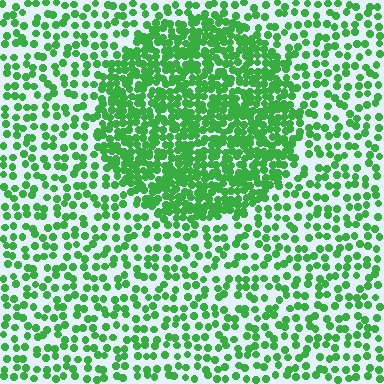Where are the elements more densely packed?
The elements are more densely packed inside the circle boundary.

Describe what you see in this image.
The image contains small green elements arranged at two different densities. A circle-shaped region is visible where the elements are more densely packed than the surrounding area.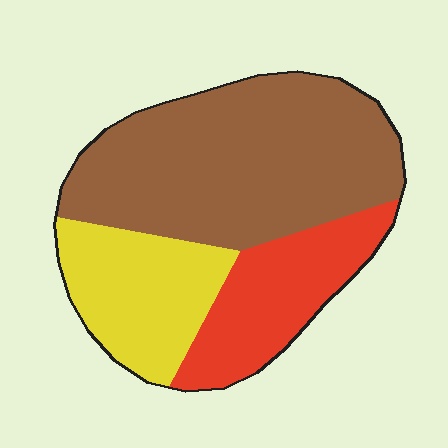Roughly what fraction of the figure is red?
Red covers 23% of the figure.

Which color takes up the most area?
Brown, at roughly 55%.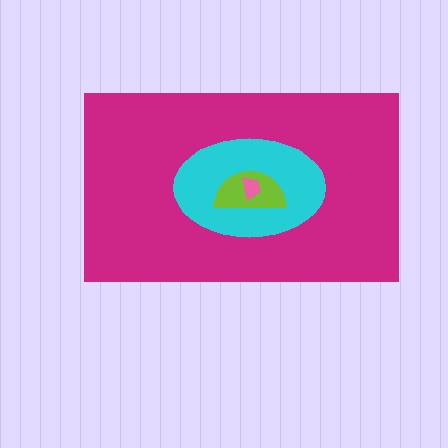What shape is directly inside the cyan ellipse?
The lime semicircle.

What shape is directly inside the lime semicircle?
The pink trapezoid.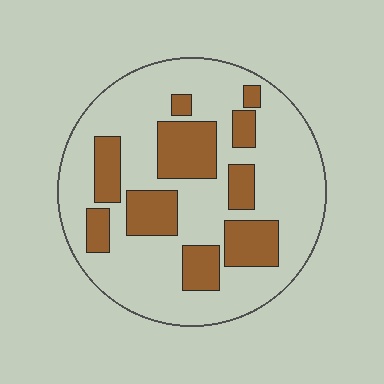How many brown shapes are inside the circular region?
10.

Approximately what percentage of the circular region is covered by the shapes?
Approximately 30%.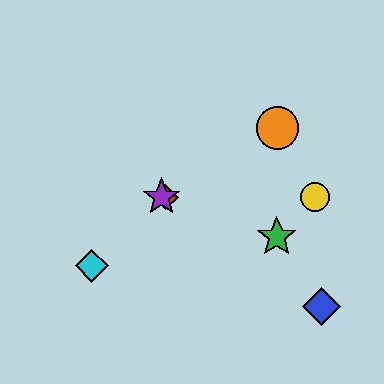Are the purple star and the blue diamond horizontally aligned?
No, the purple star is at y≈197 and the blue diamond is at y≈306.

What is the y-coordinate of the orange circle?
The orange circle is at y≈128.